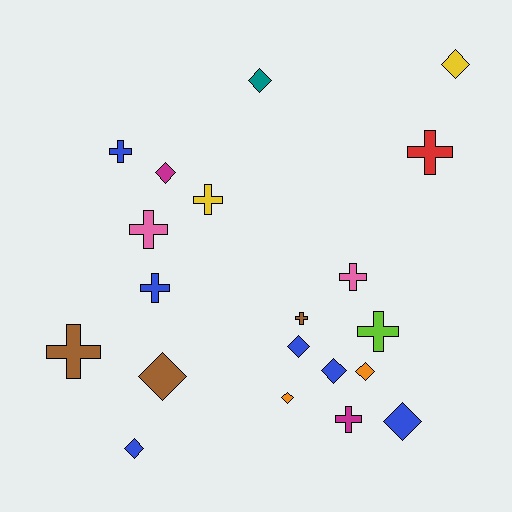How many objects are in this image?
There are 20 objects.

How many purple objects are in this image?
There are no purple objects.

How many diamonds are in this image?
There are 10 diamonds.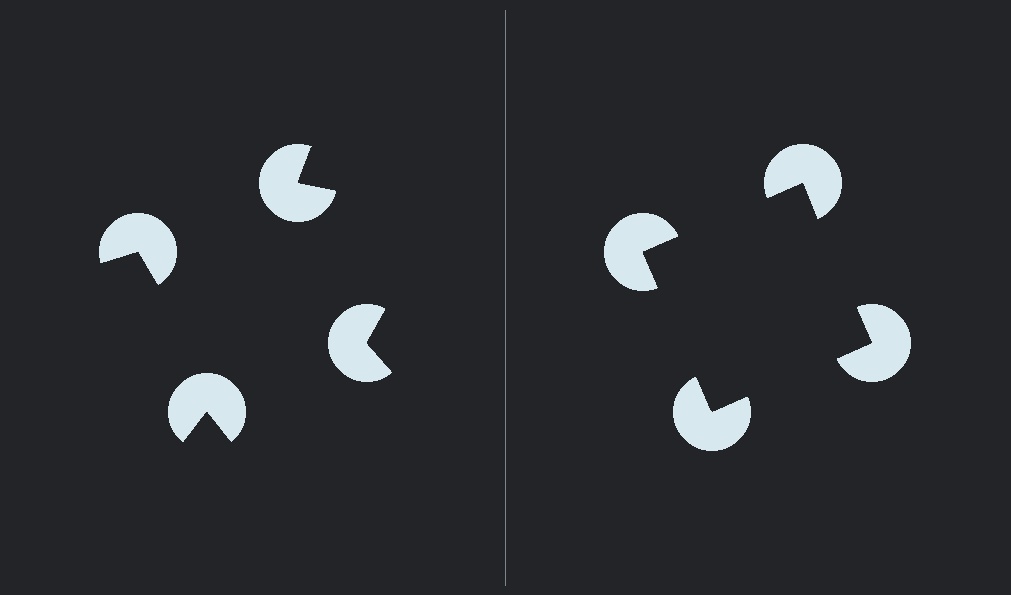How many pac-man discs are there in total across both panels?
8 — 4 on each side.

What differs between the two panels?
The pac-man discs are positioned identically on both sides; only the wedge orientations differ. On the right they align to a square; on the left they are misaligned.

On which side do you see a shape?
An illusory square appears on the right side. On the left side the wedge cuts are rotated, so no coherent shape forms.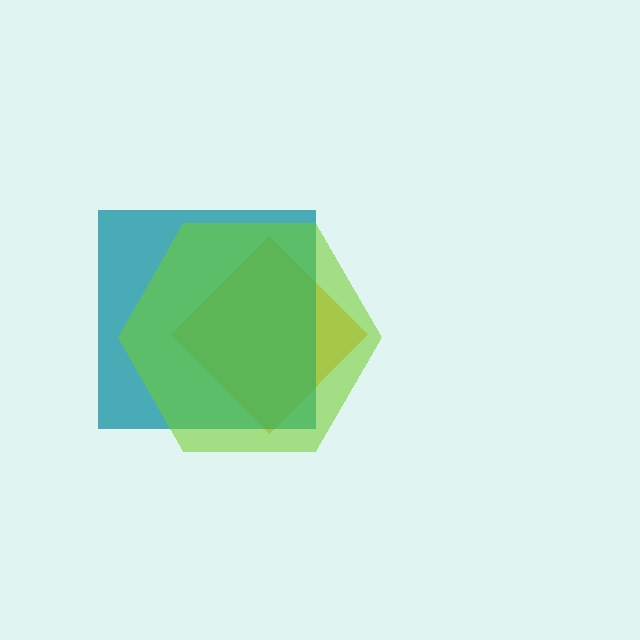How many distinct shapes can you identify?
There are 3 distinct shapes: an orange diamond, a teal square, a lime hexagon.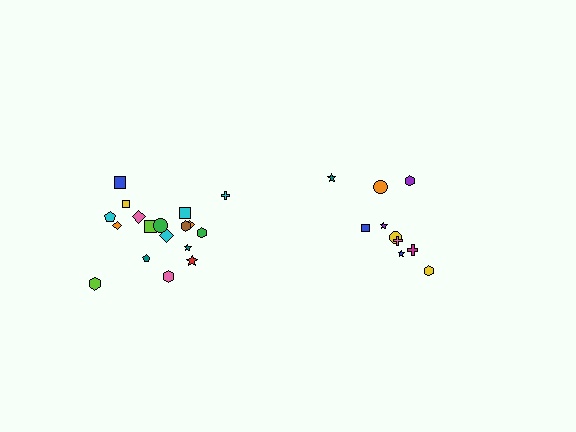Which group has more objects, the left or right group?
The left group.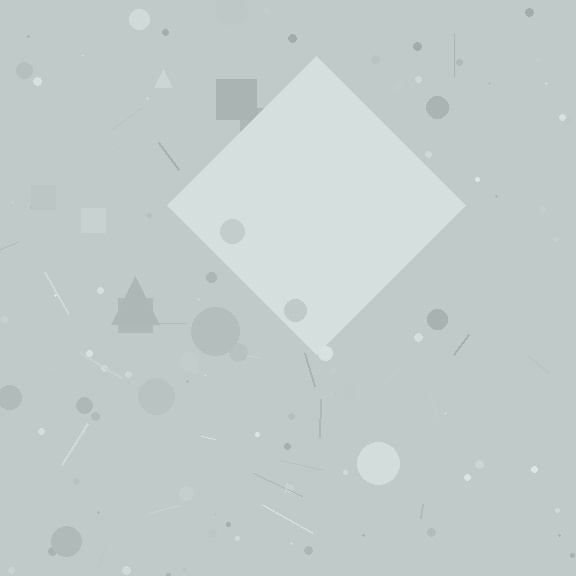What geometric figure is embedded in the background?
A diamond is embedded in the background.